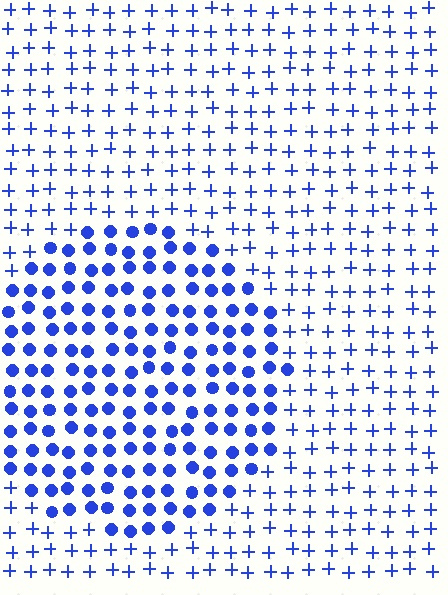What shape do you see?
I see a circle.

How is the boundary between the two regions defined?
The boundary is defined by a change in element shape: circles inside vs. plus signs outside. All elements share the same color and spacing.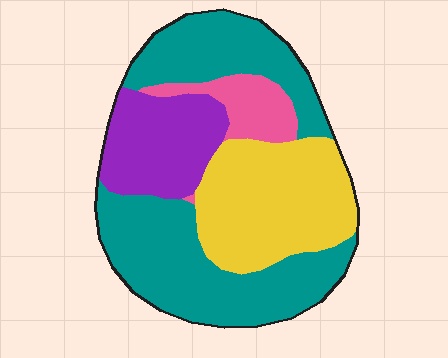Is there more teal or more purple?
Teal.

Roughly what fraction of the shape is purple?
Purple covers 17% of the shape.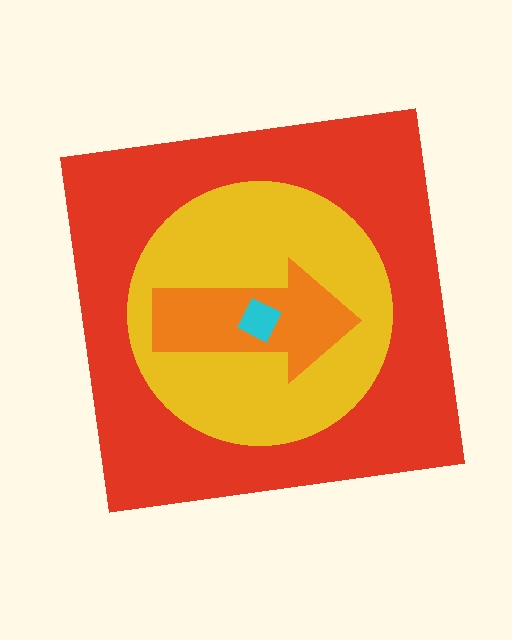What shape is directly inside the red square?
The yellow circle.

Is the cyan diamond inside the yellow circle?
Yes.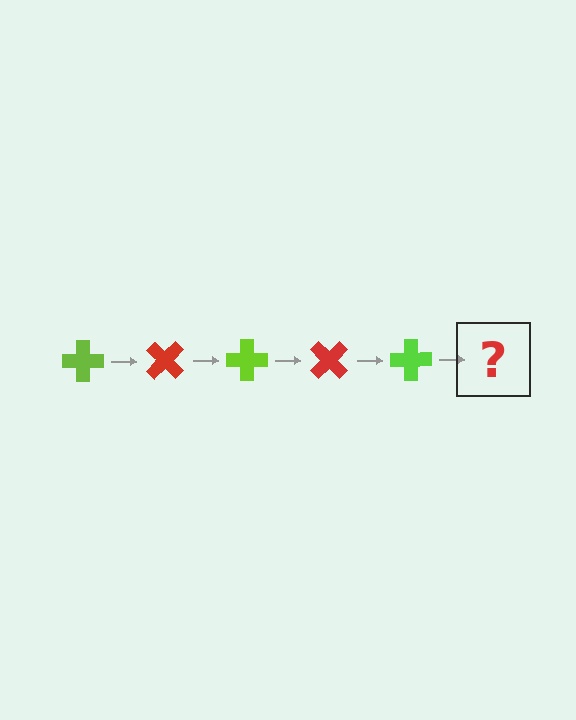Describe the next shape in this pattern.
It should be a red cross, rotated 225 degrees from the start.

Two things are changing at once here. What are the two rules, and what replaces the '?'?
The two rules are that it rotates 45 degrees each step and the color cycles through lime and red. The '?' should be a red cross, rotated 225 degrees from the start.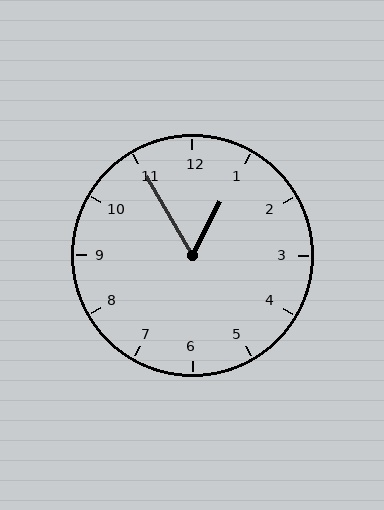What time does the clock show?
12:55.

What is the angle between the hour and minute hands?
Approximately 58 degrees.